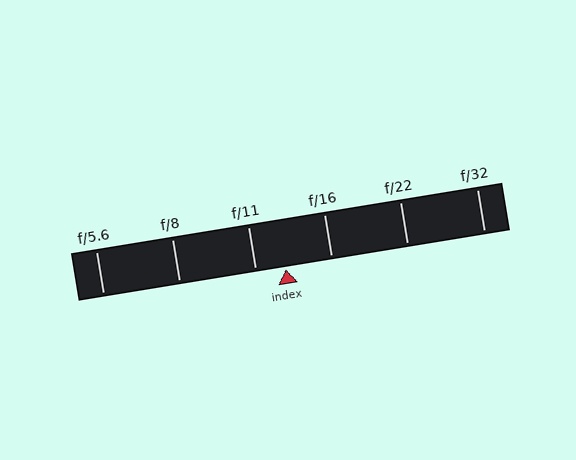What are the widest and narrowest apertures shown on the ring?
The widest aperture shown is f/5.6 and the narrowest is f/32.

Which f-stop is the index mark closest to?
The index mark is closest to f/11.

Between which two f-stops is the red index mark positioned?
The index mark is between f/11 and f/16.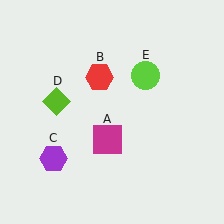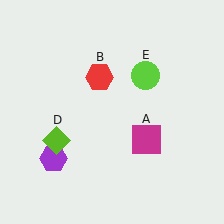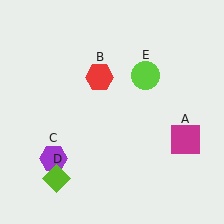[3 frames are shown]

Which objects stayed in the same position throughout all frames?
Red hexagon (object B) and purple hexagon (object C) and lime circle (object E) remained stationary.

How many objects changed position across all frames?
2 objects changed position: magenta square (object A), lime diamond (object D).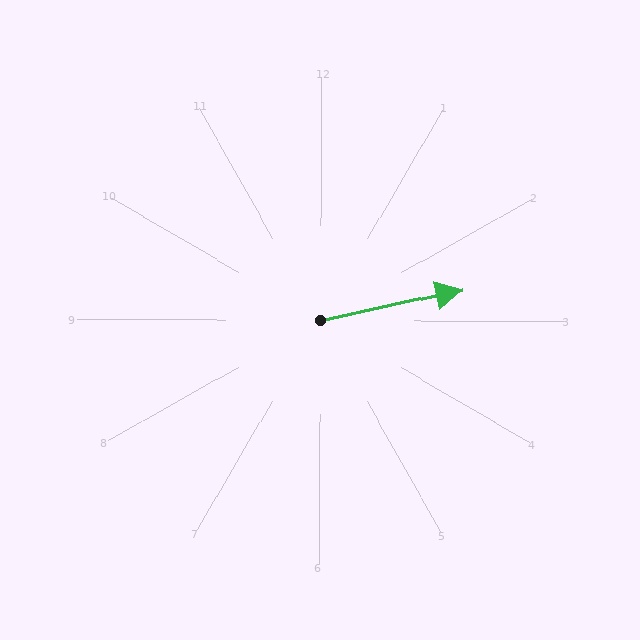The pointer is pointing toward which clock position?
Roughly 3 o'clock.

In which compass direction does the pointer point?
East.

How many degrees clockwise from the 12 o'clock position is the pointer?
Approximately 78 degrees.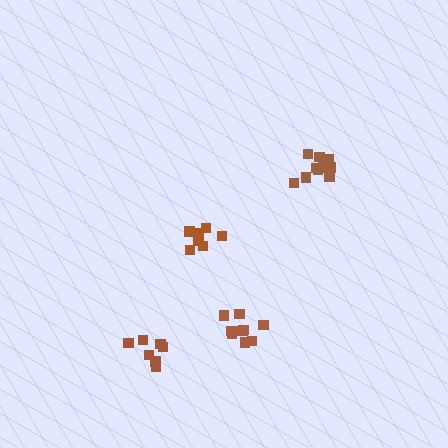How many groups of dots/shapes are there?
There are 4 groups.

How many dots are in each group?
Group 1: 8 dots, Group 2: 7 dots, Group 3: 12 dots, Group 4: 9 dots (36 total).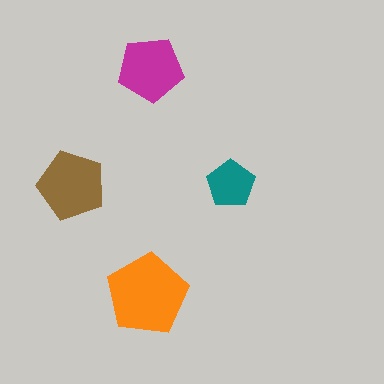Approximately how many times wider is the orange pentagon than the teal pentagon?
About 1.5 times wider.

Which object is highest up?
The magenta pentagon is topmost.